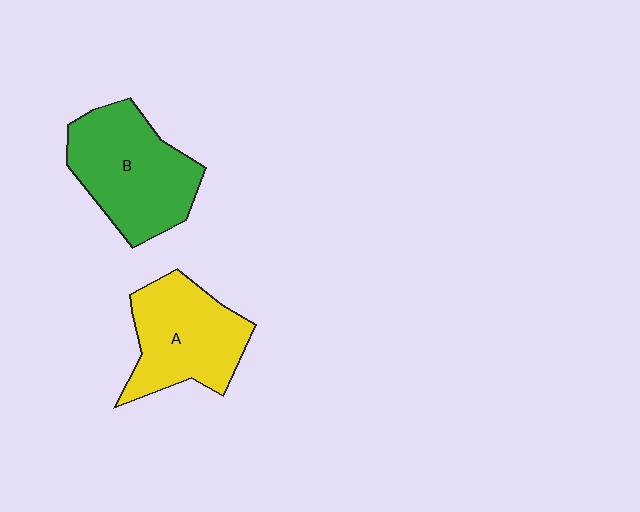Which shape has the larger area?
Shape B (green).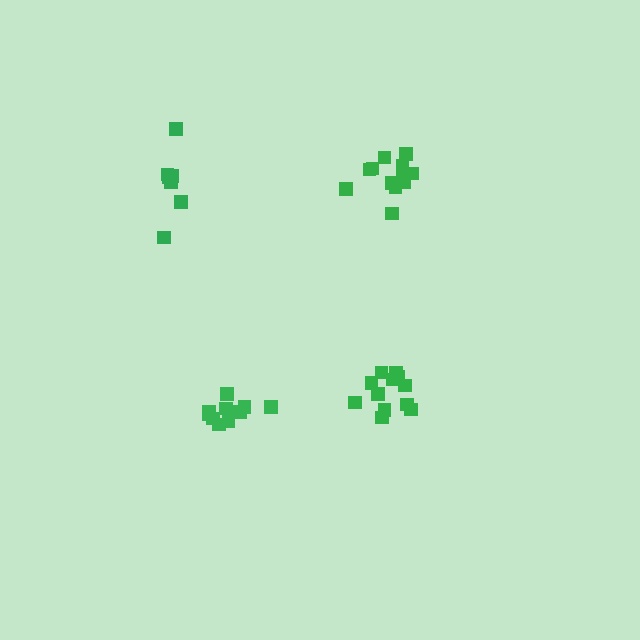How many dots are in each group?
Group 1: 12 dots, Group 2: 10 dots, Group 3: 13 dots, Group 4: 7 dots (42 total).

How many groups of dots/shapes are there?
There are 4 groups.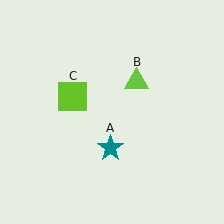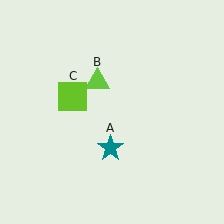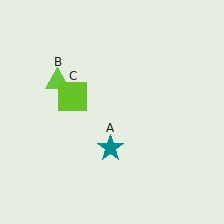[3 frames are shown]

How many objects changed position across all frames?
1 object changed position: lime triangle (object B).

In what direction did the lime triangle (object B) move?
The lime triangle (object B) moved left.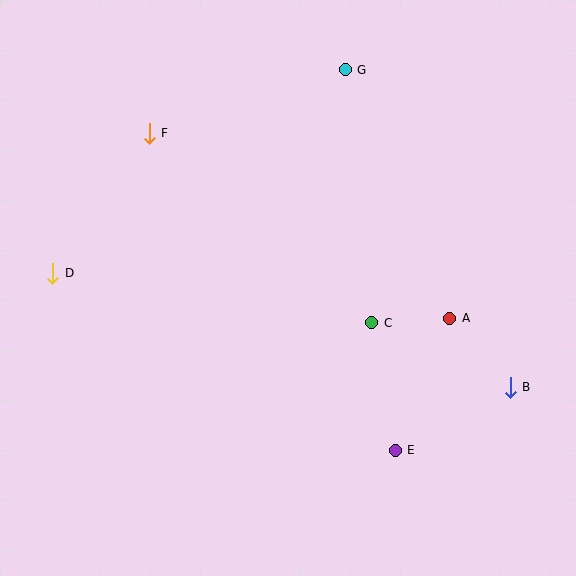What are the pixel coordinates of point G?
Point G is at (345, 70).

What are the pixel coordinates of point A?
Point A is at (450, 318).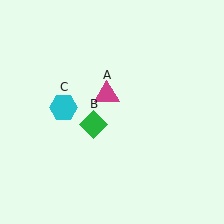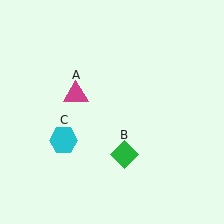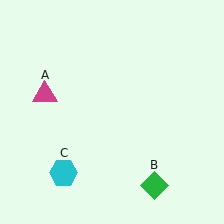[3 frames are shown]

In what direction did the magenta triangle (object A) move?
The magenta triangle (object A) moved left.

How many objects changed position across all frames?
3 objects changed position: magenta triangle (object A), green diamond (object B), cyan hexagon (object C).